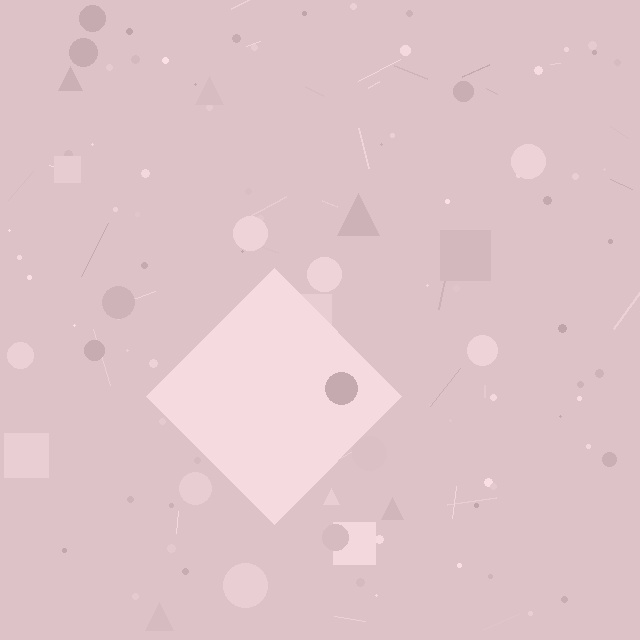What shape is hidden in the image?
A diamond is hidden in the image.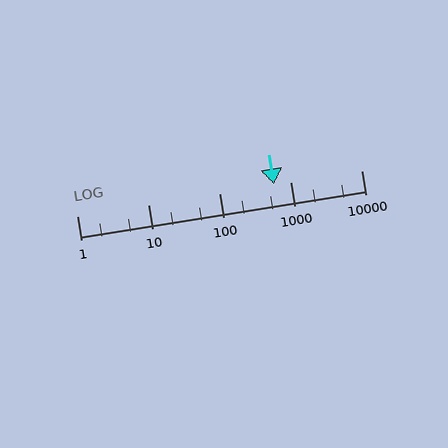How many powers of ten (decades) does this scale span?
The scale spans 4 decades, from 1 to 10000.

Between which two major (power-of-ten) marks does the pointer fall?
The pointer is between 100 and 1000.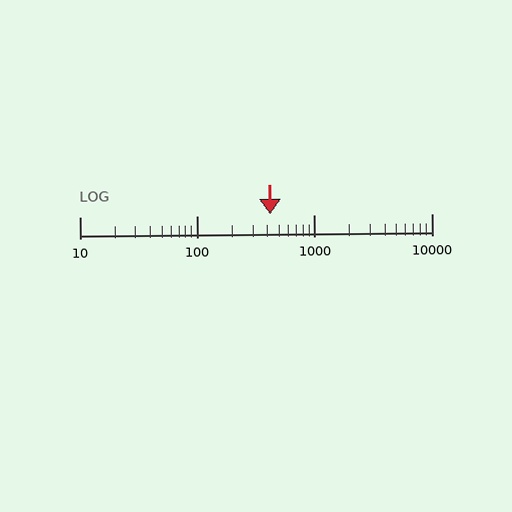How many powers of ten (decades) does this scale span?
The scale spans 3 decades, from 10 to 10000.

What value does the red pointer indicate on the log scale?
The pointer indicates approximately 420.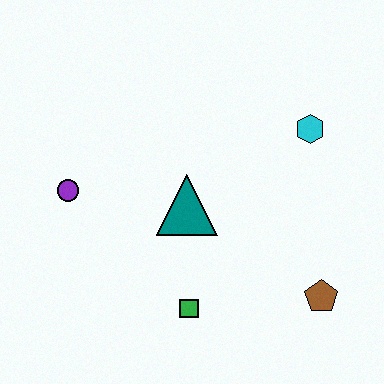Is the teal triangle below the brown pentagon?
No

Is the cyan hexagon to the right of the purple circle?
Yes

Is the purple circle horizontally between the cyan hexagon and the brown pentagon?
No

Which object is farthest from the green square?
The cyan hexagon is farthest from the green square.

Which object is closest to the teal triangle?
The green square is closest to the teal triangle.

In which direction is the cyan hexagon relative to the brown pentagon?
The cyan hexagon is above the brown pentagon.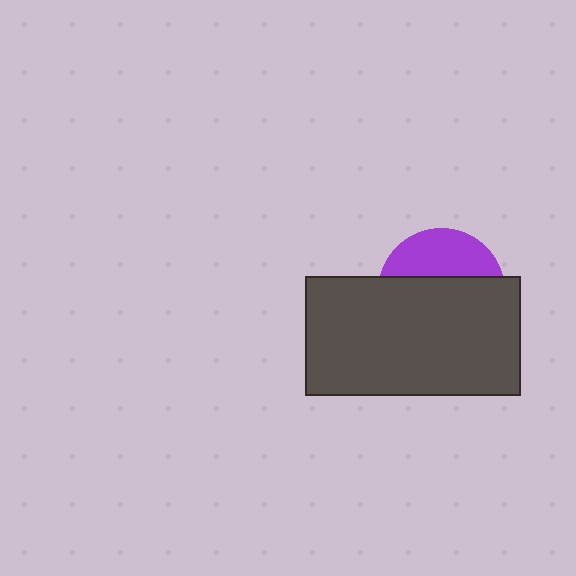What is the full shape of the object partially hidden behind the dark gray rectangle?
The partially hidden object is a purple circle.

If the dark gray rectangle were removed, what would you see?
You would see the complete purple circle.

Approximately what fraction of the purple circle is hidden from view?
Roughly 66% of the purple circle is hidden behind the dark gray rectangle.